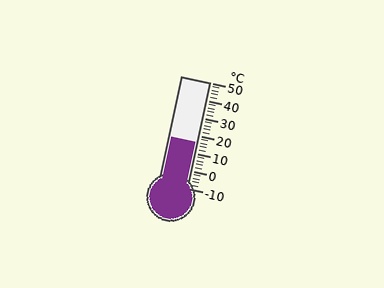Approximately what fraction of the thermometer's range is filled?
The thermometer is filled to approximately 45% of its range.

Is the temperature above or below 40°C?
The temperature is below 40°C.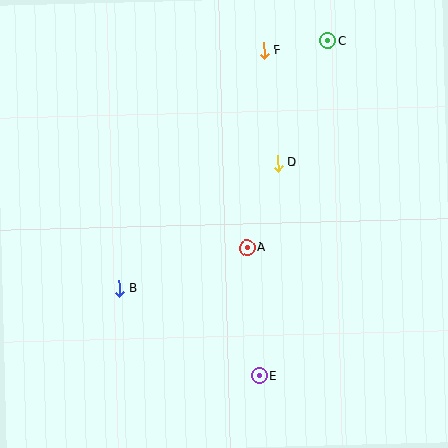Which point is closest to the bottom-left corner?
Point B is closest to the bottom-left corner.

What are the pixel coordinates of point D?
Point D is at (278, 163).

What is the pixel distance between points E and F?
The distance between E and F is 326 pixels.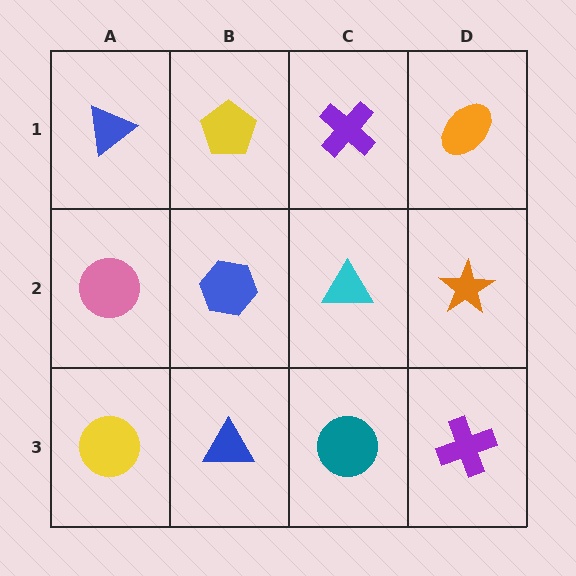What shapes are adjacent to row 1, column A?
A pink circle (row 2, column A), a yellow pentagon (row 1, column B).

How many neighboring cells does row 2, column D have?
3.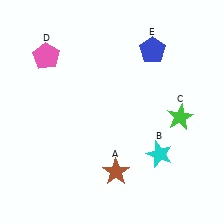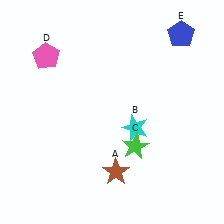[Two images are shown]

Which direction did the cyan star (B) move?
The cyan star (B) moved up.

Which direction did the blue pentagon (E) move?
The blue pentagon (E) moved right.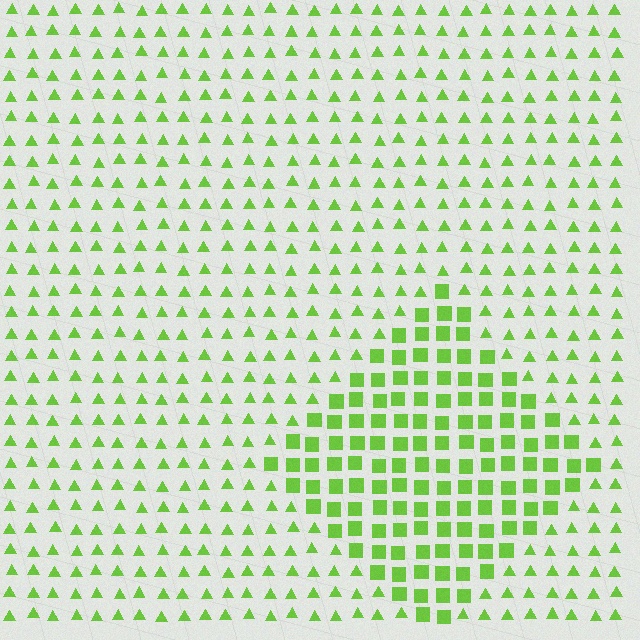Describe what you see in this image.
The image is filled with small lime elements arranged in a uniform grid. A diamond-shaped region contains squares, while the surrounding area contains triangles. The boundary is defined purely by the change in element shape.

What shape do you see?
I see a diamond.